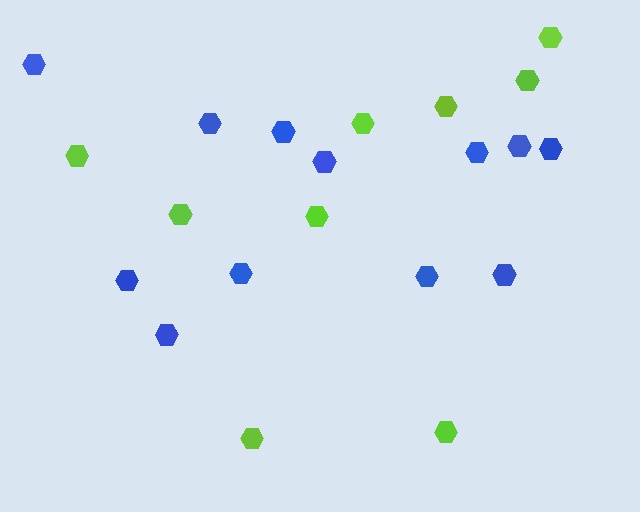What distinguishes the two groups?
There are 2 groups: one group of blue hexagons (12) and one group of lime hexagons (9).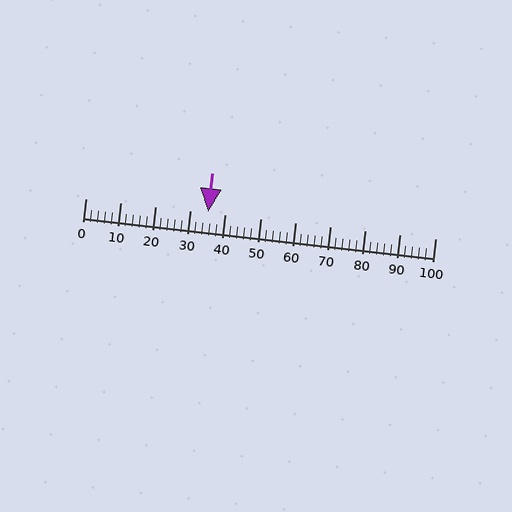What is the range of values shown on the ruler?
The ruler shows values from 0 to 100.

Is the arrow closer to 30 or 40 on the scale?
The arrow is closer to 40.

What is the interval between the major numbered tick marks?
The major tick marks are spaced 10 units apart.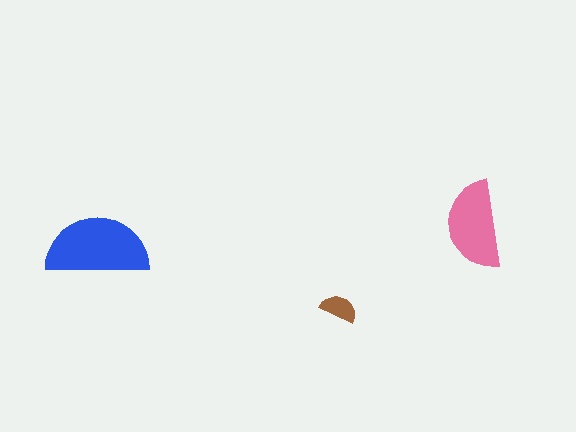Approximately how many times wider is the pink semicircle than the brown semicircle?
About 2.5 times wider.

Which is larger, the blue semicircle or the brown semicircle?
The blue one.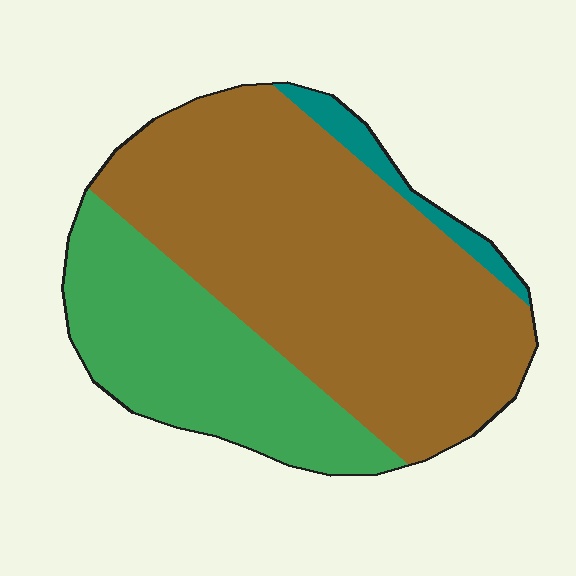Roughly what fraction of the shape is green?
Green takes up about one third (1/3) of the shape.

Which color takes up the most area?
Brown, at roughly 65%.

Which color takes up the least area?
Teal, at roughly 5%.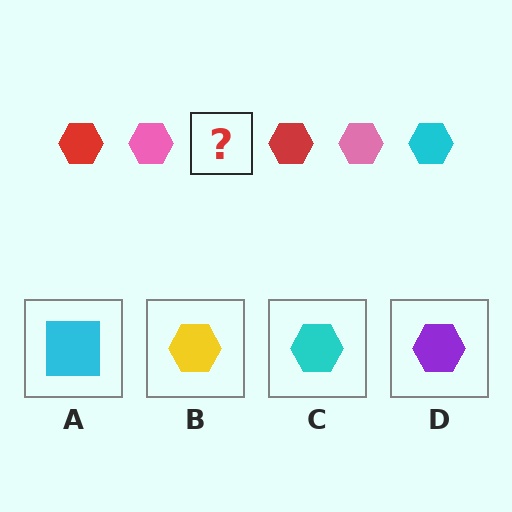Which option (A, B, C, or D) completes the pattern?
C.